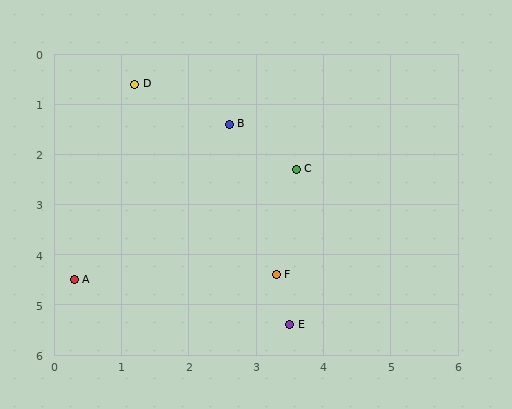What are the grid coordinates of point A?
Point A is at approximately (0.3, 4.5).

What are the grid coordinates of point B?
Point B is at approximately (2.6, 1.4).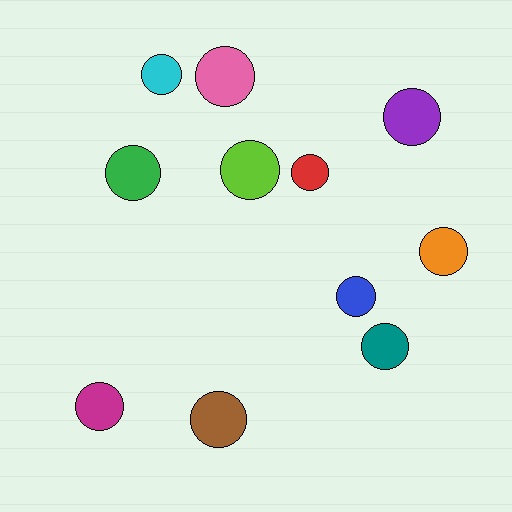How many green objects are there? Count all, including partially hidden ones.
There is 1 green object.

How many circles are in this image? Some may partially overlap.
There are 11 circles.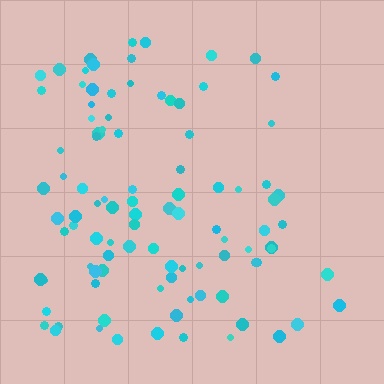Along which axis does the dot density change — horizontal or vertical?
Horizontal.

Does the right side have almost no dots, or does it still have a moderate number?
Still a moderate number, just noticeably fewer than the left.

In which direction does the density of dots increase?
From right to left, with the left side densest.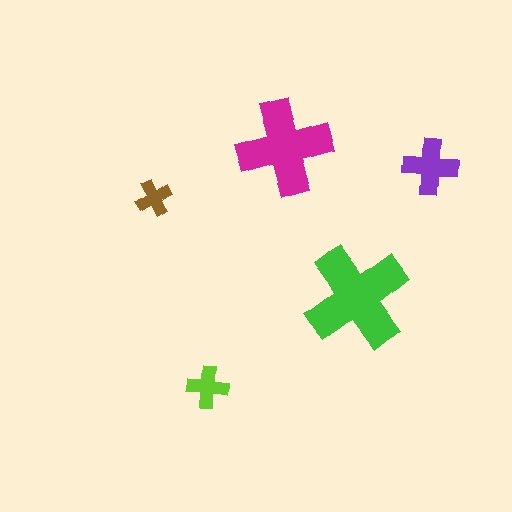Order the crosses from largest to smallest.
the green one, the magenta one, the purple one, the lime one, the brown one.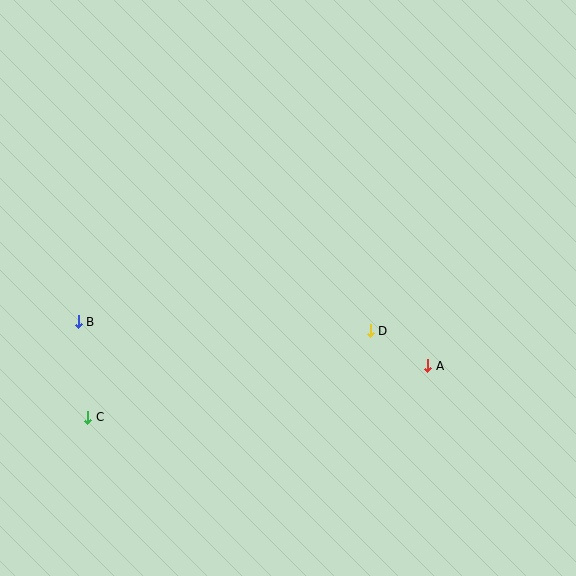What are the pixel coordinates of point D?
Point D is at (370, 331).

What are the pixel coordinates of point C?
Point C is at (88, 417).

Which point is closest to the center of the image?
Point D at (370, 331) is closest to the center.